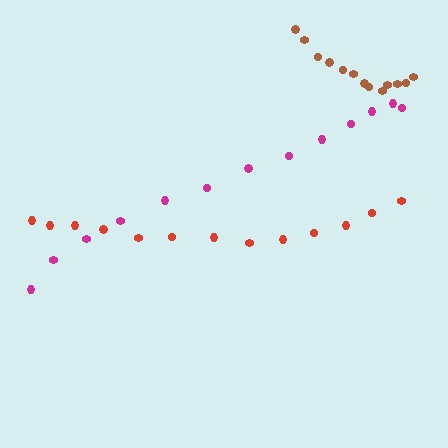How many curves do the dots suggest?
There are 3 distinct paths.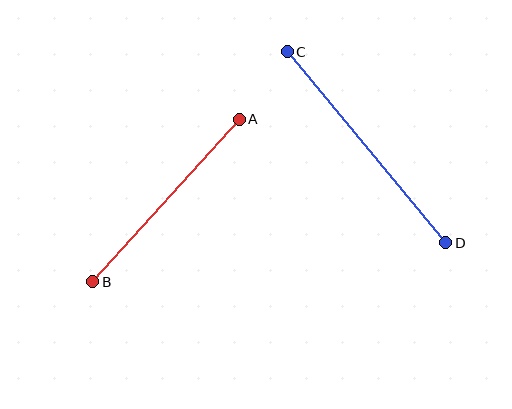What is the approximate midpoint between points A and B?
The midpoint is at approximately (166, 200) pixels.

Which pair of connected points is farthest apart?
Points C and D are farthest apart.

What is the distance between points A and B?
The distance is approximately 219 pixels.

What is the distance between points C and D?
The distance is approximately 248 pixels.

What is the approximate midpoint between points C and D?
The midpoint is at approximately (366, 147) pixels.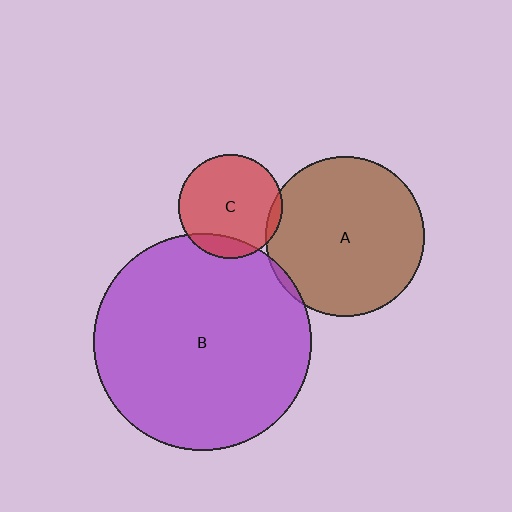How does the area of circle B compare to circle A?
Approximately 1.9 times.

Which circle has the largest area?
Circle B (purple).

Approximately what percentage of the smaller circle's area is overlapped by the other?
Approximately 5%.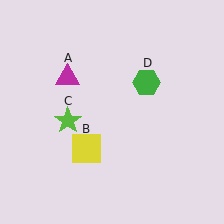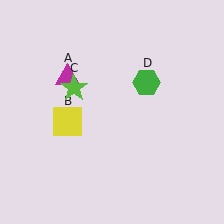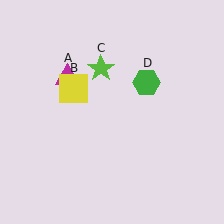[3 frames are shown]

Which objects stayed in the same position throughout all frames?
Magenta triangle (object A) and green hexagon (object D) remained stationary.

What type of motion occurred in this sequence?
The yellow square (object B), lime star (object C) rotated clockwise around the center of the scene.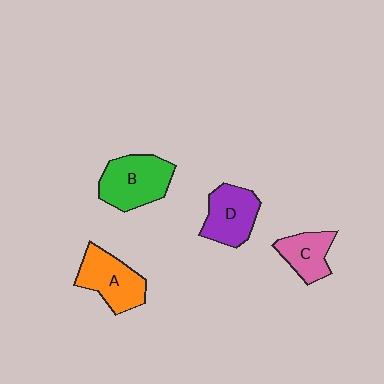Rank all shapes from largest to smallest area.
From largest to smallest: B (green), A (orange), D (purple), C (pink).